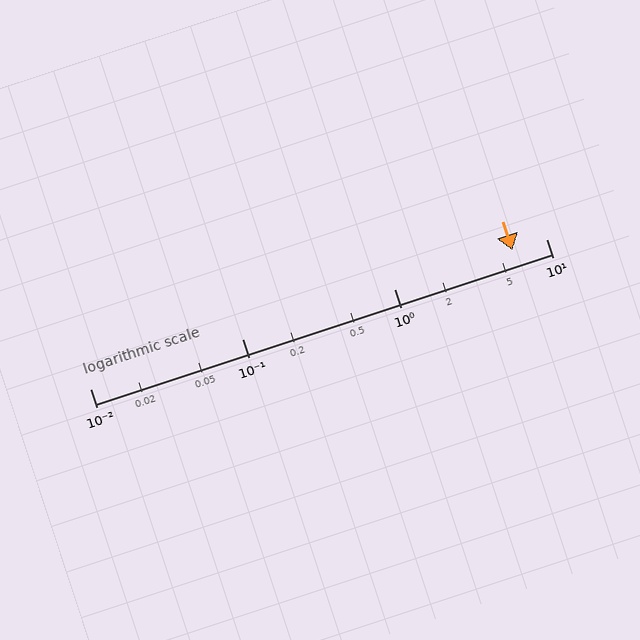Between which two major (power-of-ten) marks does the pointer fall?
The pointer is between 1 and 10.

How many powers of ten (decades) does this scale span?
The scale spans 3 decades, from 0.01 to 10.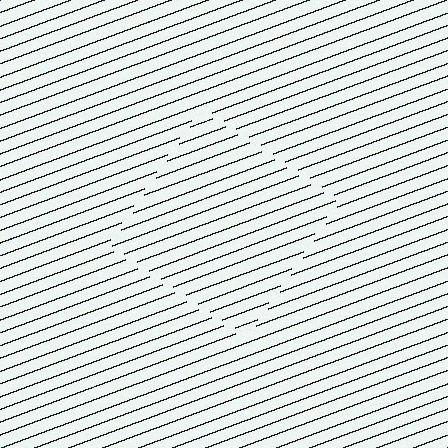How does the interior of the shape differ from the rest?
The interior of the shape contains the same grating, shifted by half a period — the contour is defined by the phase discontinuity where line-ends from the inner and outer gratings abut.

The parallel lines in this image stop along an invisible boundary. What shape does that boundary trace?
An illusory square. The interior of the shape contains the same grating, shifted by half a period — the contour is defined by the phase discontinuity where line-ends from the inner and outer gratings abut.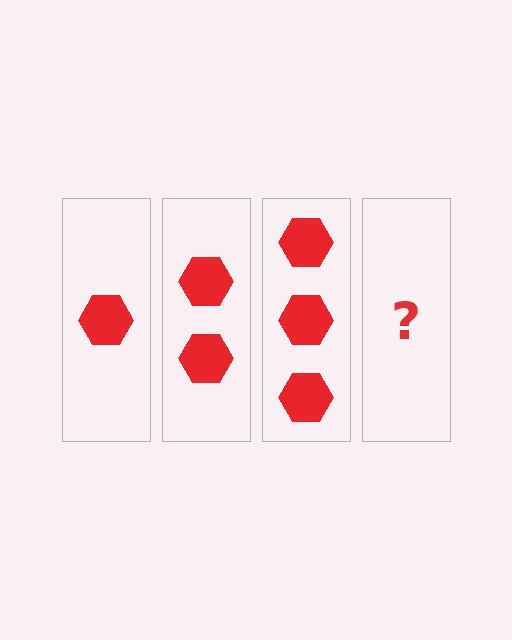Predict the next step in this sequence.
The next step is 4 hexagons.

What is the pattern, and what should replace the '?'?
The pattern is that each step adds one more hexagon. The '?' should be 4 hexagons.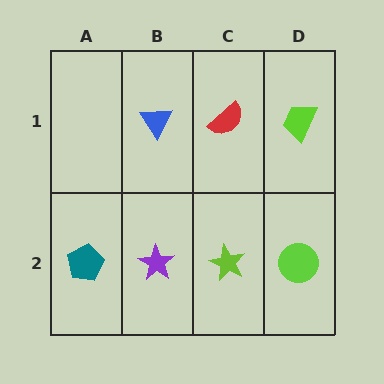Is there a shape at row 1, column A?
No, that cell is empty.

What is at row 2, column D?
A lime circle.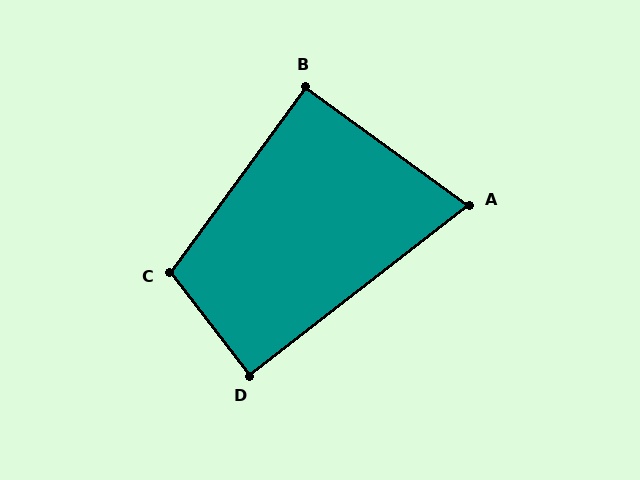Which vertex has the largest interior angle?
C, at approximately 106 degrees.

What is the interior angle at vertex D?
Approximately 89 degrees (approximately right).